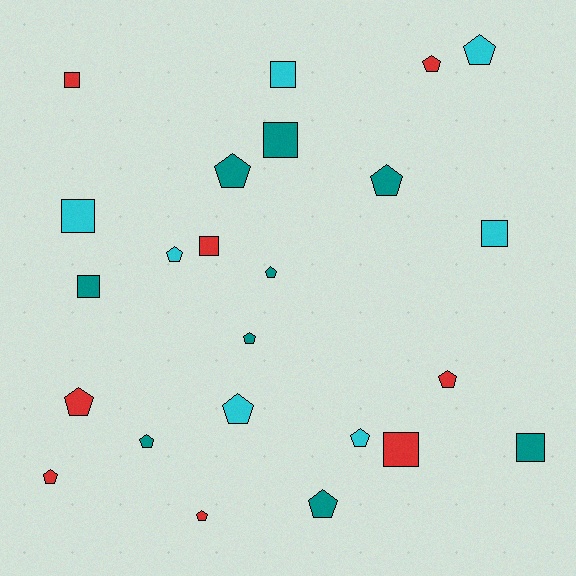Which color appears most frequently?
Teal, with 9 objects.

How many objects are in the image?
There are 24 objects.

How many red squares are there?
There are 3 red squares.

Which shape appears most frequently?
Pentagon, with 15 objects.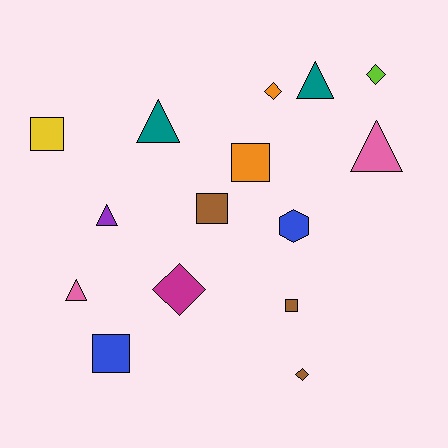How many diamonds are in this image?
There are 4 diamonds.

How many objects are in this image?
There are 15 objects.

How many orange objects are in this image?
There are 2 orange objects.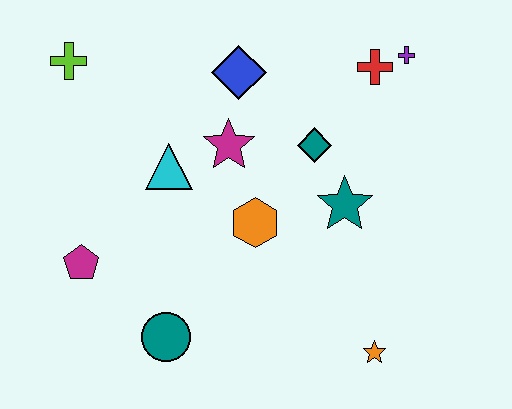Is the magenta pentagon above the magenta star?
No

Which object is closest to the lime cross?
The cyan triangle is closest to the lime cross.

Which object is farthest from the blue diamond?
The orange star is farthest from the blue diamond.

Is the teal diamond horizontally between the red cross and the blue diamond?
Yes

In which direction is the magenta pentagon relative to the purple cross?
The magenta pentagon is to the left of the purple cross.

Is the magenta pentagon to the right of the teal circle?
No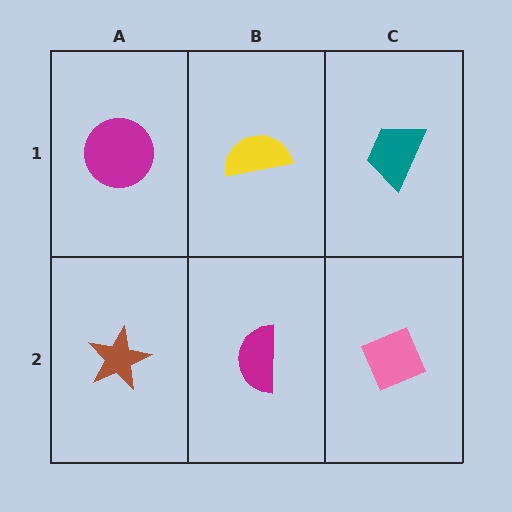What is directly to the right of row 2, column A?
A magenta semicircle.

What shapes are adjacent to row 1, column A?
A brown star (row 2, column A), a yellow semicircle (row 1, column B).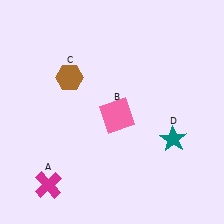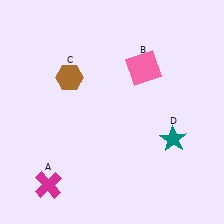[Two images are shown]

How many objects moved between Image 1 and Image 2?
1 object moved between the two images.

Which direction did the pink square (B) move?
The pink square (B) moved up.